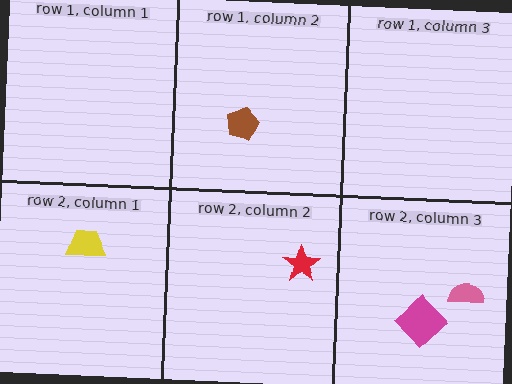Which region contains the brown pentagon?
The row 1, column 2 region.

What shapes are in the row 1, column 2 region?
The brown pentagon.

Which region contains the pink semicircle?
The row 2, column 3 region.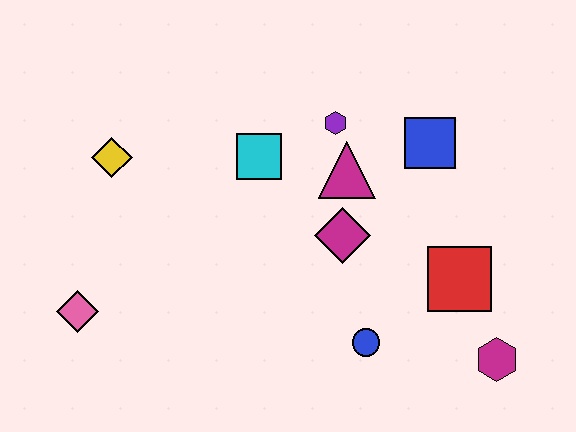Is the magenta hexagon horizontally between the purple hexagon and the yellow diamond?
No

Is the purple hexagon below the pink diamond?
No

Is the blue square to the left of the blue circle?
No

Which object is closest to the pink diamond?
The yellow diamond is closest to the pink diamond.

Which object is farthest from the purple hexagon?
The pink diamond is farthest from the purple hexagon.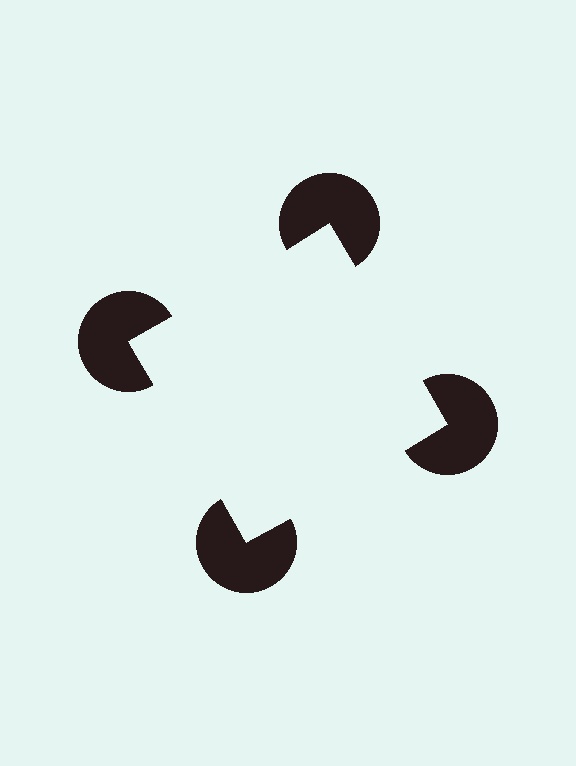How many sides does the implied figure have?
4 sides.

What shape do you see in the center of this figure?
An illusory square — its edges are inferred from the aligned wedge cuts in the pac-man discs, not physically drawn.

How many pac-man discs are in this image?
There are 4 — one at each vertex of the illusory square.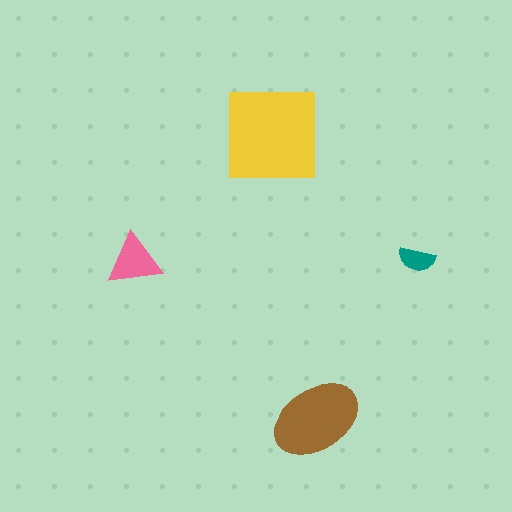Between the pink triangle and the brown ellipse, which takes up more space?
The brown ellipse.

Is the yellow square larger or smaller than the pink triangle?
Larger.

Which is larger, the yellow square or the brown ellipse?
The yellow square.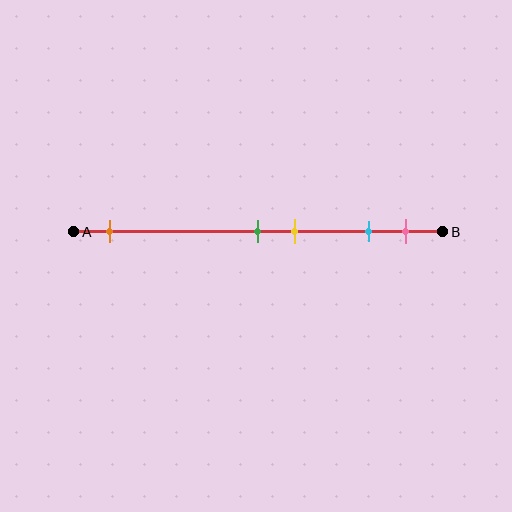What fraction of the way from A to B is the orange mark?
The orange mark is approximately 10% (0.1) of the way from A to B.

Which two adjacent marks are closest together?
The green and yellow marks are the closest adjacent pair.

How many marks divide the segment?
There are 5 marks dividing the segment.